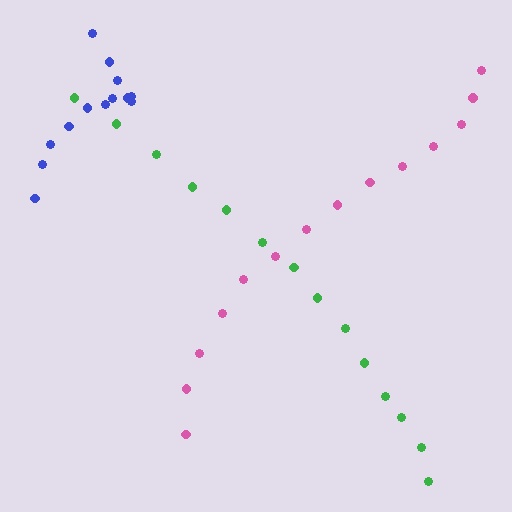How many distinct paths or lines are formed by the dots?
There are 3 distinct paths.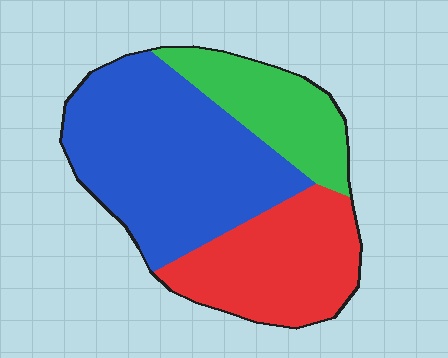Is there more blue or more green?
Blue.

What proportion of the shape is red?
Red covers 30% of the shape.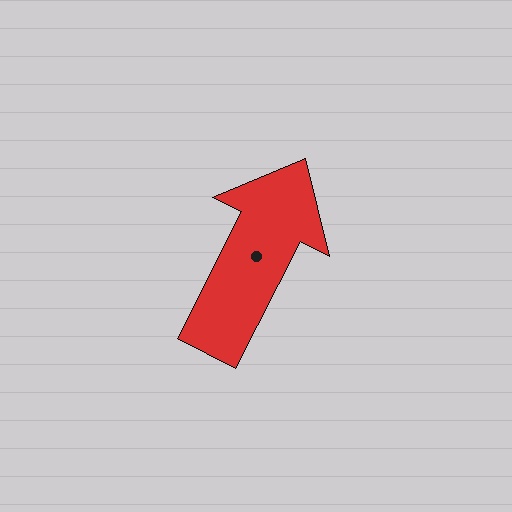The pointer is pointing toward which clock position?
Roughly 1 o'clock.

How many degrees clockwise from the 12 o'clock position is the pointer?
Approximately 27 degrees.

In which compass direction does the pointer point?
Northeast.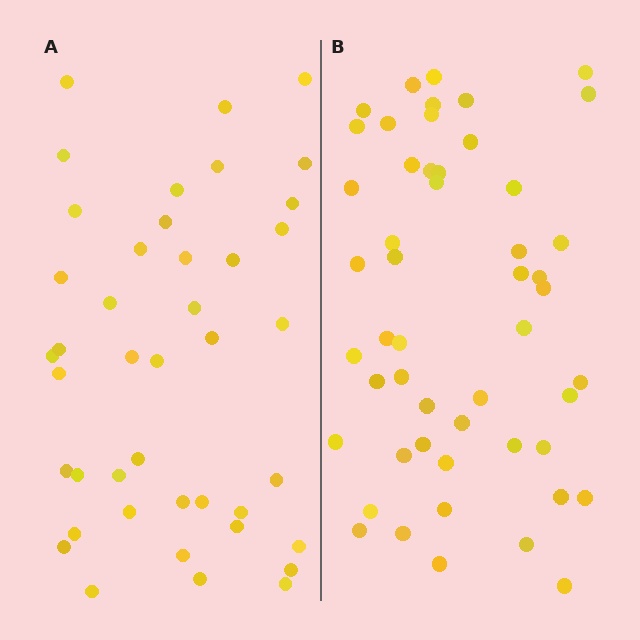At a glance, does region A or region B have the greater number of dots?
Region B (the right region) has more dots.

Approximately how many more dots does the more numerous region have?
Region B has roughly 8 or so more dots than region A.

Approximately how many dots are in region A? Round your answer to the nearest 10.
About 40 dots. (The exact count is 42, which rounds to 40.)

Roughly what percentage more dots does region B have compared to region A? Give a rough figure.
About 20% more.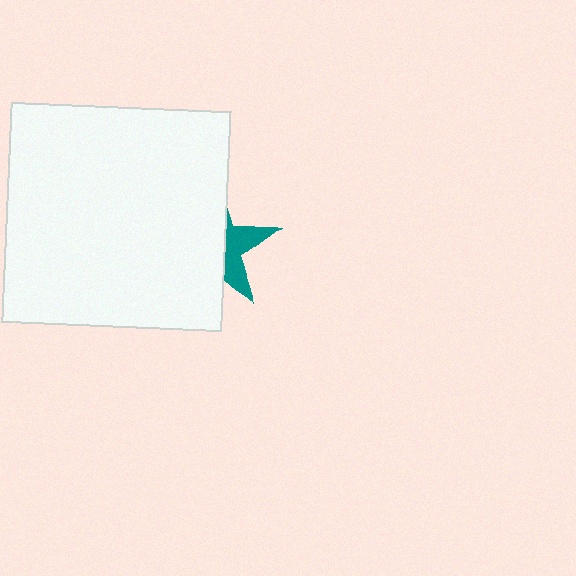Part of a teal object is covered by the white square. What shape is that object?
It is a star.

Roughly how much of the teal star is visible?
A small part of it is visible (roughly 35%).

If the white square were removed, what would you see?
You would see the complete teal star.